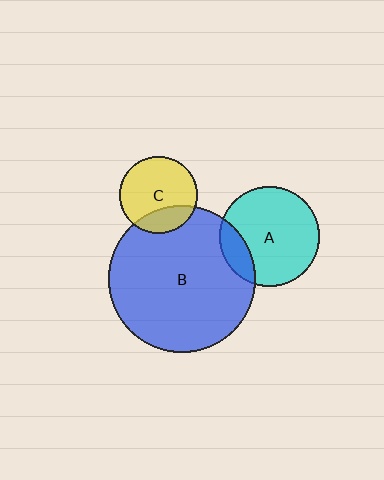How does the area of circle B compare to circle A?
Approximately 2.2 times.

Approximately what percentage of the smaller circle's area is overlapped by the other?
Approximately 15%.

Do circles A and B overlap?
Yes.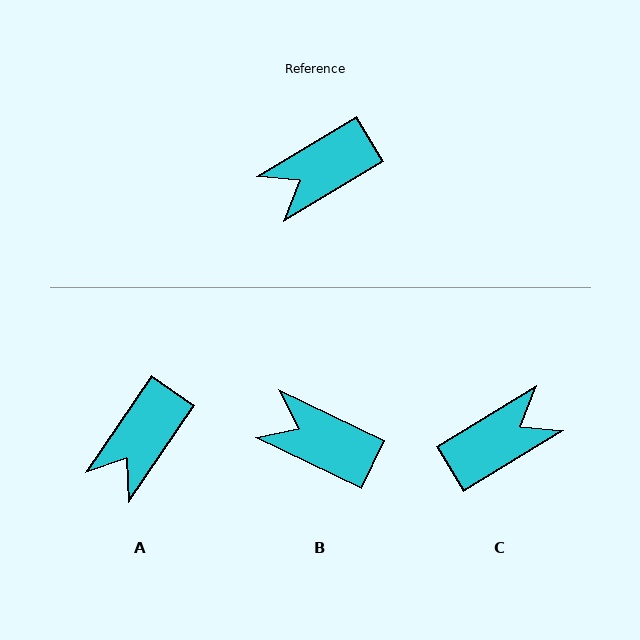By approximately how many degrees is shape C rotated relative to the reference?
Approximately 179 degrees clockwise.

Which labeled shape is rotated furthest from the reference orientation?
C, about 179 degrees away.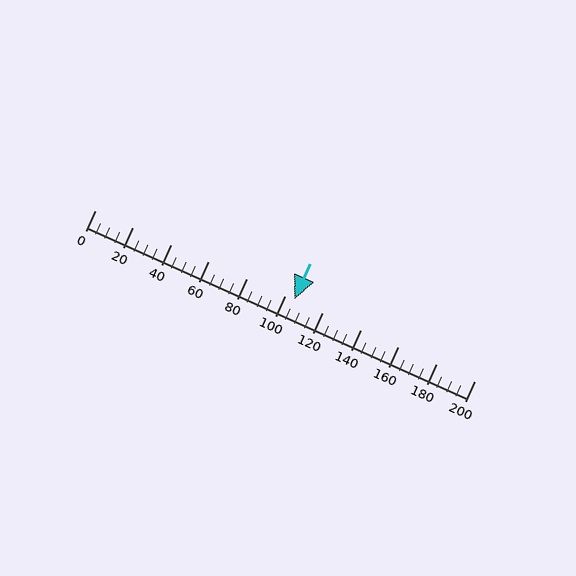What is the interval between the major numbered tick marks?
The major tick marks are spaced 20 units apart.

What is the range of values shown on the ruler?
The ruler shows values from 0 to 200.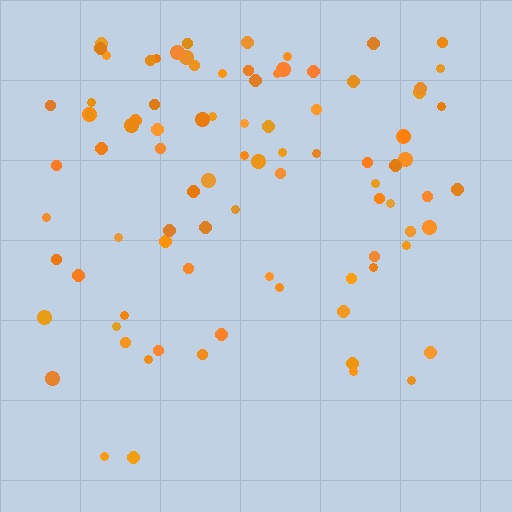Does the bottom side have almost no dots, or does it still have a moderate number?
Still a moderate number, just noticeably fewer than the top.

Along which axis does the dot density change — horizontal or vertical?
Vertical.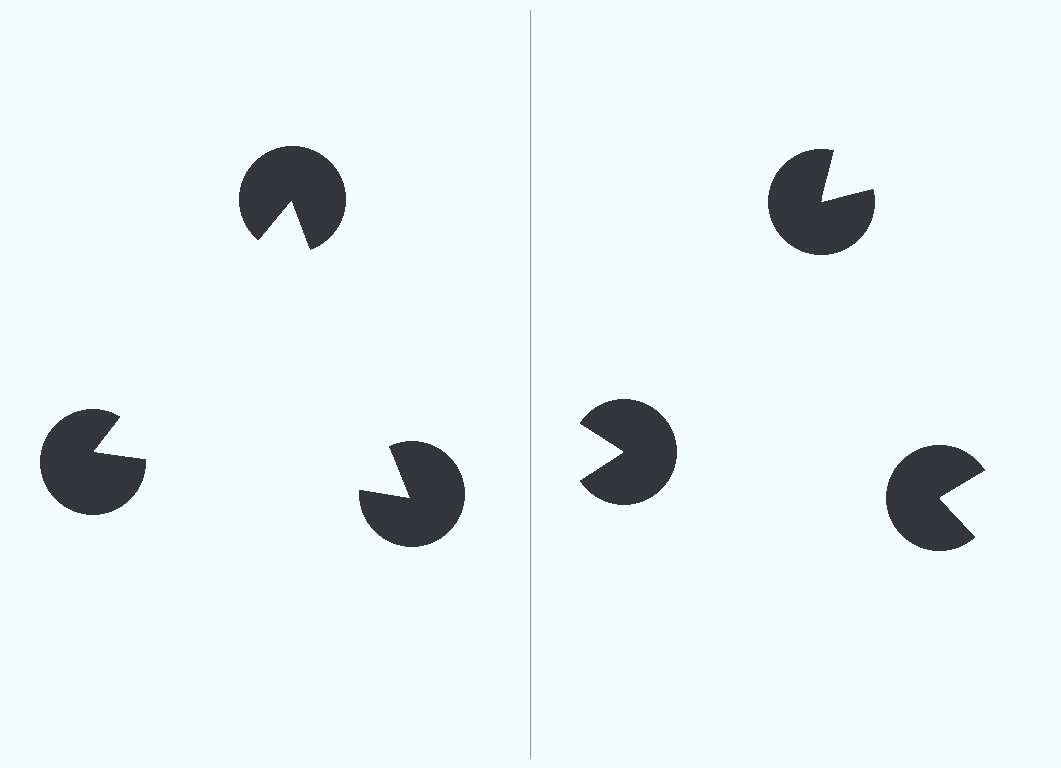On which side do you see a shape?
An illusory triangle appears on the left side. On the right side the wedge cuts are rotated, so no coherent shape forms.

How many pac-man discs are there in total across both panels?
6 — 3 on each side.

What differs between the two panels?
The pac-man discs are positioned identically on both sides; only the wedge orientations differ. On the left they align to a triangle; on the right they are misaligned.